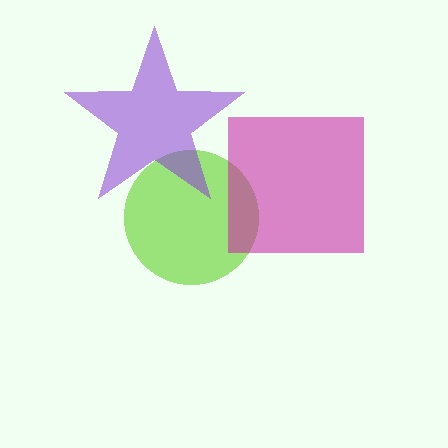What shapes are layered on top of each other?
The layered shapes are: a lime circle, a magenta square, a purple star.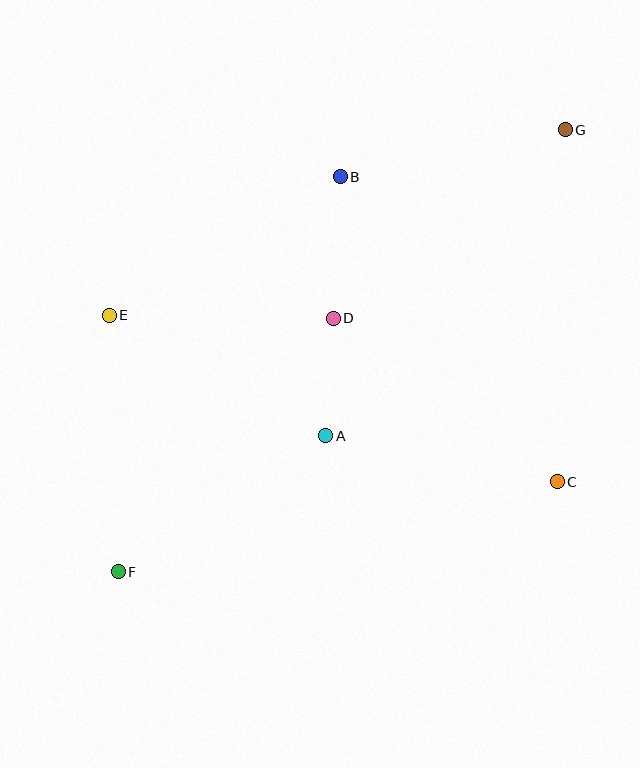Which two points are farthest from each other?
Points F and G are farthest from each other.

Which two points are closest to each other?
Points A and D are closest to each other.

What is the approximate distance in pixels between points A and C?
The distance between A and C is approximately 236 pixels.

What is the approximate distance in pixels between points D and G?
The distance between D and G is approximately 299 pixels.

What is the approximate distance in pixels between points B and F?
The distance between B and F is approximately 453 pixels.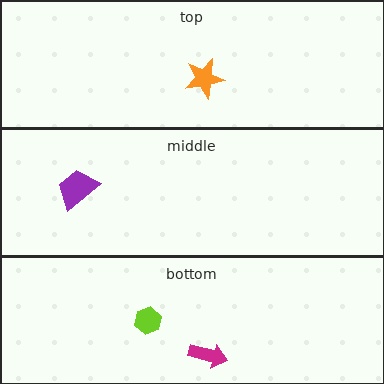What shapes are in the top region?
The orange star.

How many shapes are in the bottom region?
2.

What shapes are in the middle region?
The purple trapezoid.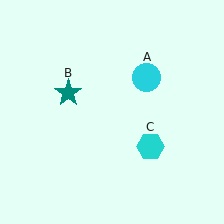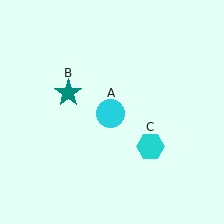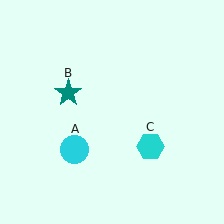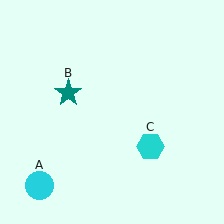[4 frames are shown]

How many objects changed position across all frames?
1 object changed position: cyan circle (object A).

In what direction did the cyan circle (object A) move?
The cyan circle (object A) moved down and to the left.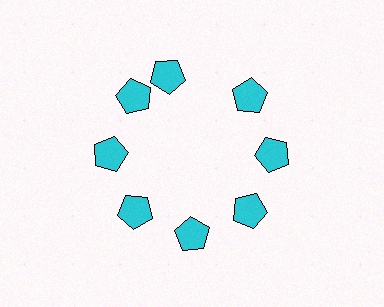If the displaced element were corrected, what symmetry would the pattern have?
It would have 8-fold rotational symmetry — the pattern would map onto itself every 45 degrees.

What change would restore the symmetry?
The symmetry would be restored by rotating it back into even spacing with its neighbors so that all 8 pentagons sit at equal angles and equal distance from the center.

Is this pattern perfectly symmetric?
No. The 8 cyan pentagons are arranged in a ring, but one element near the 12 o'clock position is rotated out of alignment along the ring, breaking the 8-fold rotational symmetry.